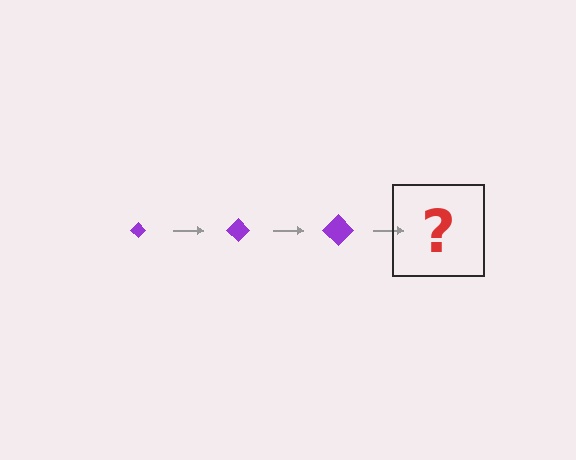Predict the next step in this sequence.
The next step is a purple diamond, larger than the previous one.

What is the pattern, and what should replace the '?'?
The pattern is that the diamond gets progressively larger each step. The '?' should be a purple diamond, larger than the previous one.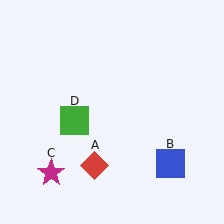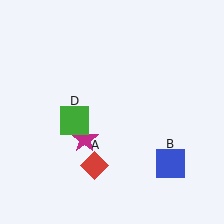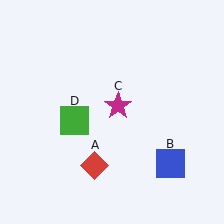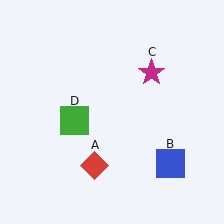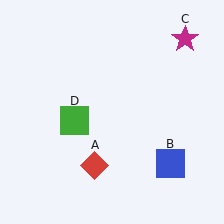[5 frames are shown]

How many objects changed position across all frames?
1 object changed position: magenta star (object C).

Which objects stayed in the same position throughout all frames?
Red diamond (object A) and blue square (object B) and green square (object D) remained stationary.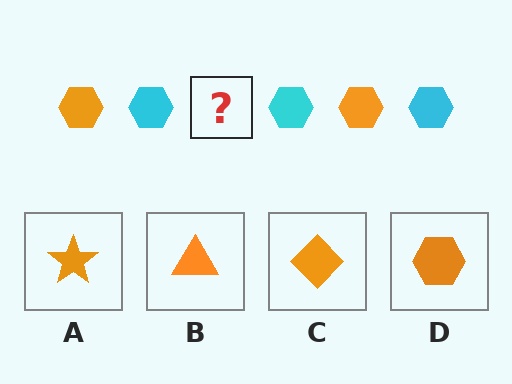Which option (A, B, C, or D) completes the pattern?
D.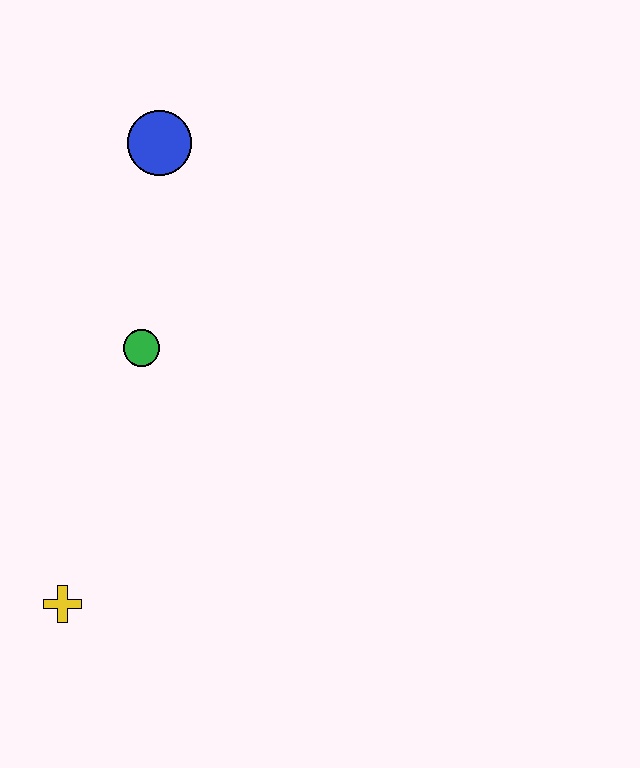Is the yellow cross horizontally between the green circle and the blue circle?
No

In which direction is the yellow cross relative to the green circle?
The yellow cross is below the green circle.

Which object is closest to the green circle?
The blue circle is closest to the green circle.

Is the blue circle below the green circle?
No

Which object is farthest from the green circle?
The yellow cross is farthest from the green circle.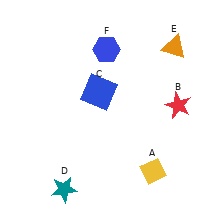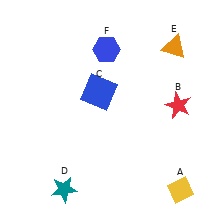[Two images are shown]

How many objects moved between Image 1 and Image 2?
1 object moved between the two images.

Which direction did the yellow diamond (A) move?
The yellow diamond (A) moved right.